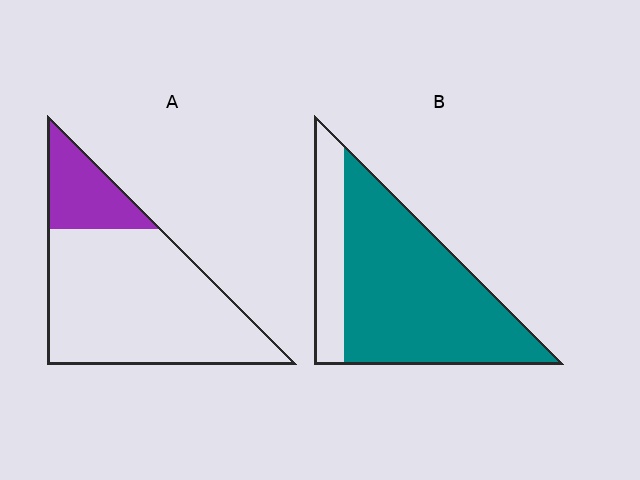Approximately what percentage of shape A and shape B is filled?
A is approximately 20% and B is approximately 75%.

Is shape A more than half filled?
No.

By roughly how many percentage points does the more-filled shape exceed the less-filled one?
By roughly 55 percentage points (B over A).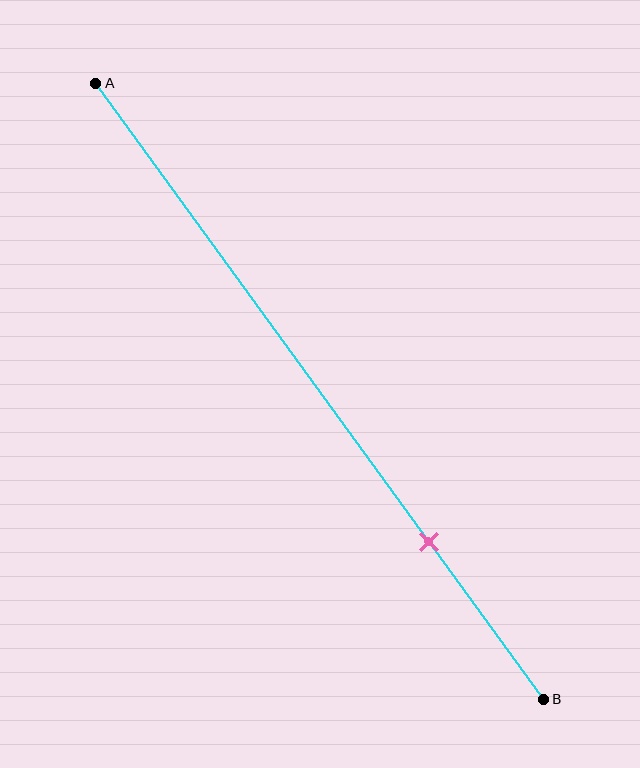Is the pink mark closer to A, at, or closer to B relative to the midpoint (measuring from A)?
The pink mark is closer to point B than the midpoint of segment AB.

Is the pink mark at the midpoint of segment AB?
No, the mark is at about 75% from A, not at the 50% midpoint.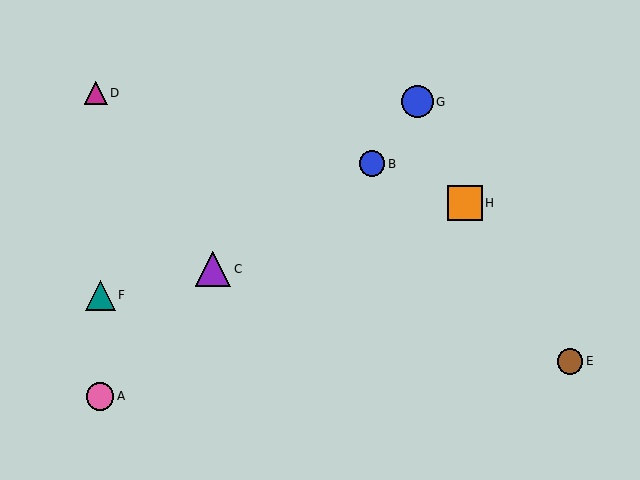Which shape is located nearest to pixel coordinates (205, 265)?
The purple triangle (labeled C) at (213, 269) is nearest to that location.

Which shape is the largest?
The orange square (labeled H) is the largest.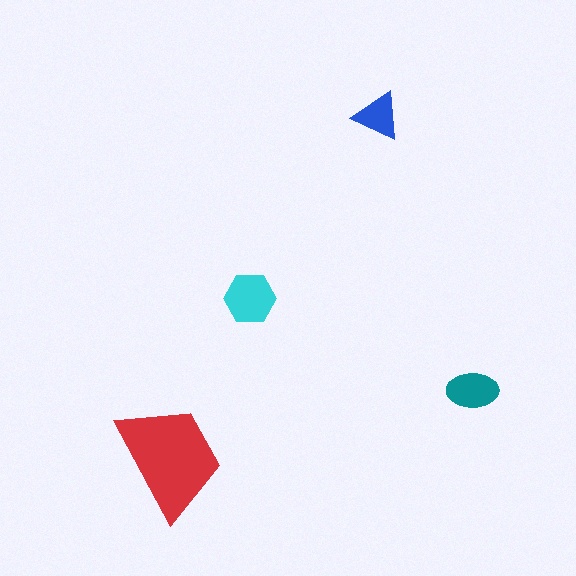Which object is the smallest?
The blue triangle.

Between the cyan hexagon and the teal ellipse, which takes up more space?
The cyan hexagon.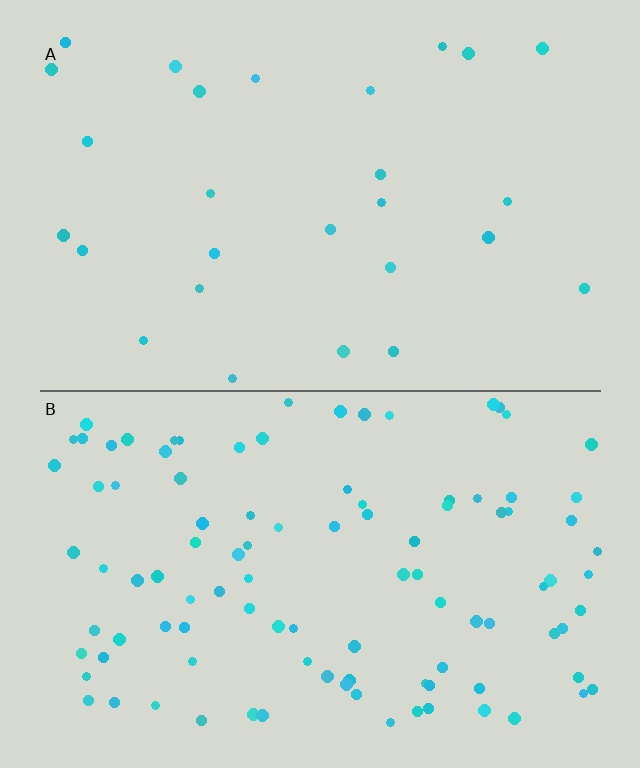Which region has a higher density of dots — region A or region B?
B (the bottom).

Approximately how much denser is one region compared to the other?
Approximately 3.8× — region B over region A.